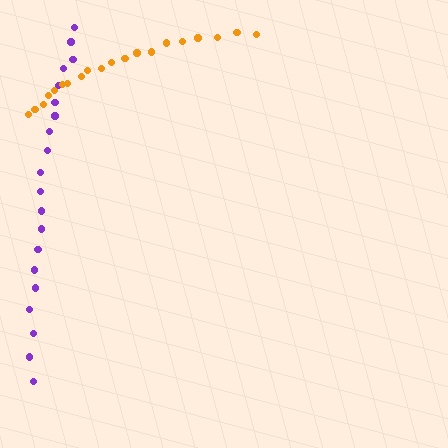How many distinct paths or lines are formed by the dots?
There are 2 distinct paths.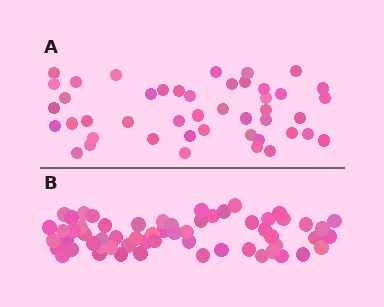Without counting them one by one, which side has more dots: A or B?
Region B (the bottom region) has more dots.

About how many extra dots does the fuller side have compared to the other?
Region B has approximately 15 more dots than region A.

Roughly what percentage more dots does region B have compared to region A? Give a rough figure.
About 35% more.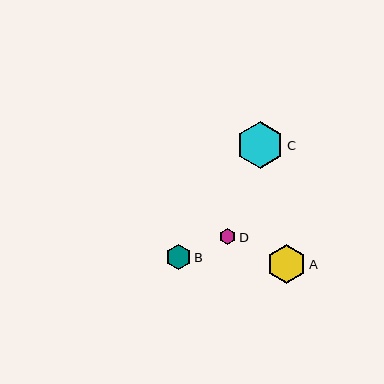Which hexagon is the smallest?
Hexagon D is the smallest with a size of approximately 16 pixels.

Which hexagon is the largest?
Hexagon C is the largest with a size of approximately 47 pixels.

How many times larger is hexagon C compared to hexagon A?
Hexagon C is approximately 1.2 times the size of hexagon A.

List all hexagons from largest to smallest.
From largest to smallest: C, A, B, D.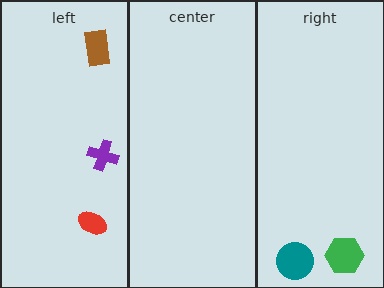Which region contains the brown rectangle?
The left region.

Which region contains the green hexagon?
The right region.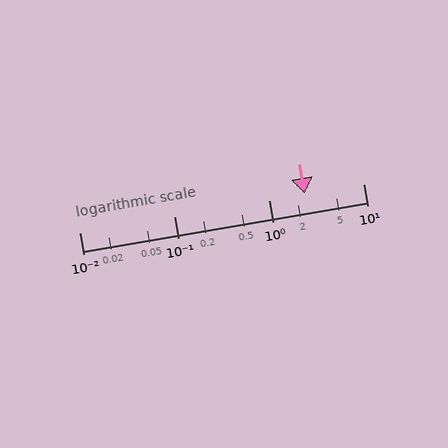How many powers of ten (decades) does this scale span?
The scale spans 3 decades, from 0.01 to 10.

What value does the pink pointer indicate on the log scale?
The pointer indicates approximately 2.4.